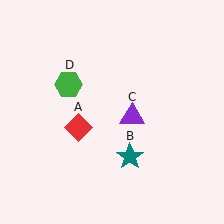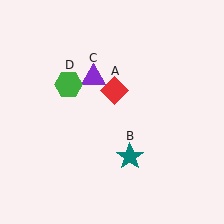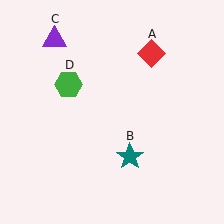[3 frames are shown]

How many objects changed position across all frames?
2 objects changed position: red diamond (object A), purple triangle (object C).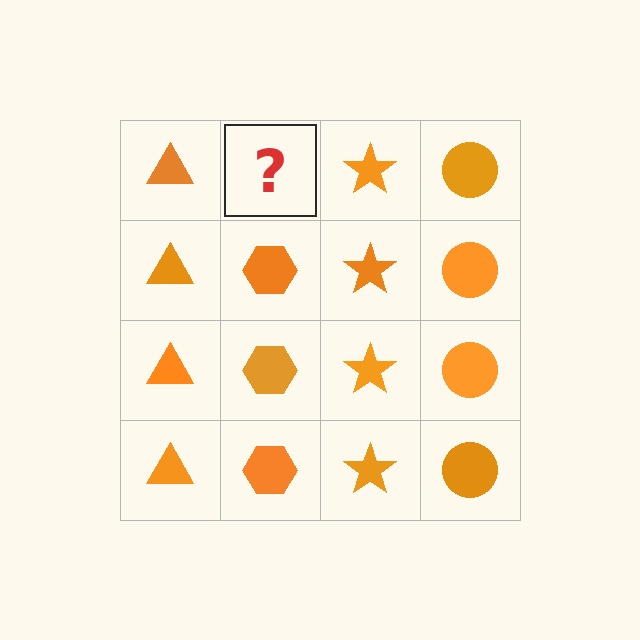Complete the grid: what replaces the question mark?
The question mark should be replaced with an orange hexagon.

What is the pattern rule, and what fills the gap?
The rule is that each column has a consistent shape. The gap should be filled with an orange hexagon.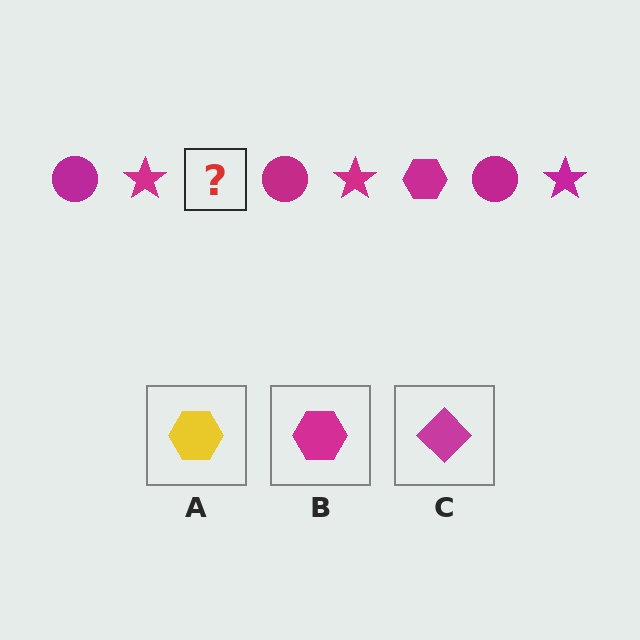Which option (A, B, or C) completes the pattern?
B.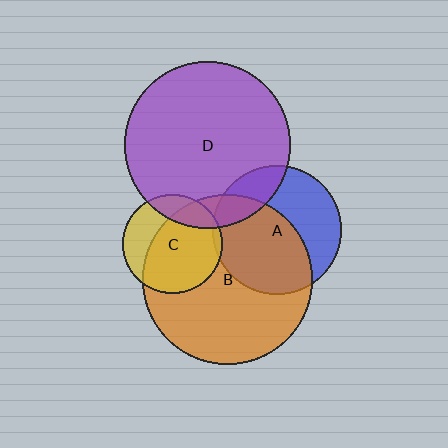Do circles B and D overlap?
Yes.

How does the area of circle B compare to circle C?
Approximately 2.9 times.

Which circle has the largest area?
Circle B (orange).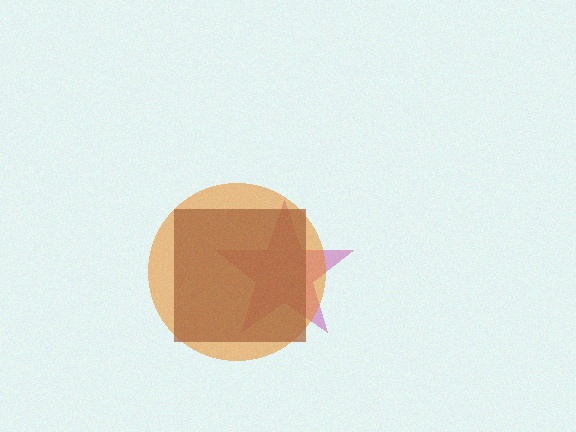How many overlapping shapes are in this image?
There are 3 overlapping shapes in the image.